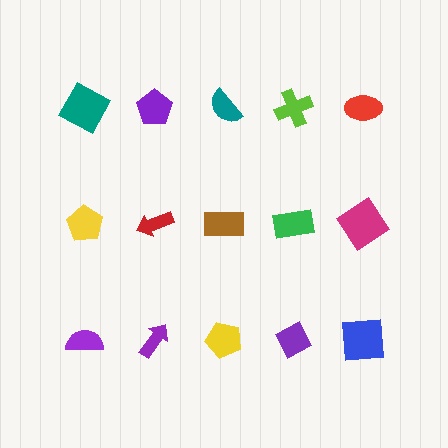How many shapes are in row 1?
5 shapes.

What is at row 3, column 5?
A blue square.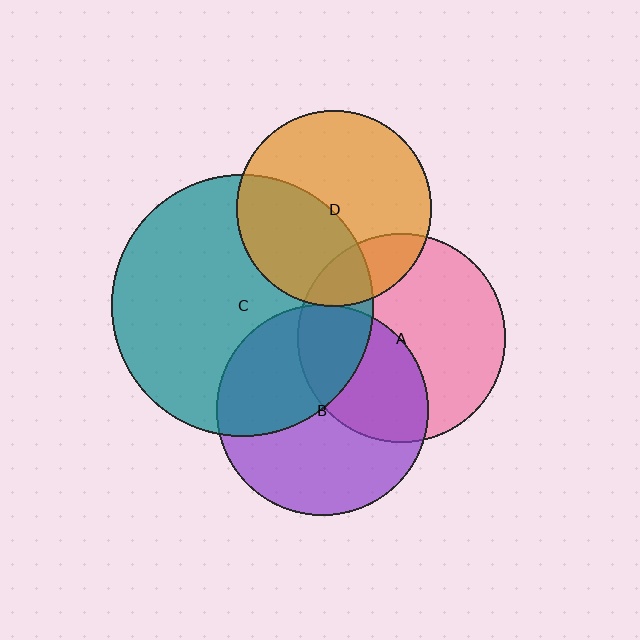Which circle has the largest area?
Circle C (teal).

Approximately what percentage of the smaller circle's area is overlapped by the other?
Approximately 40%.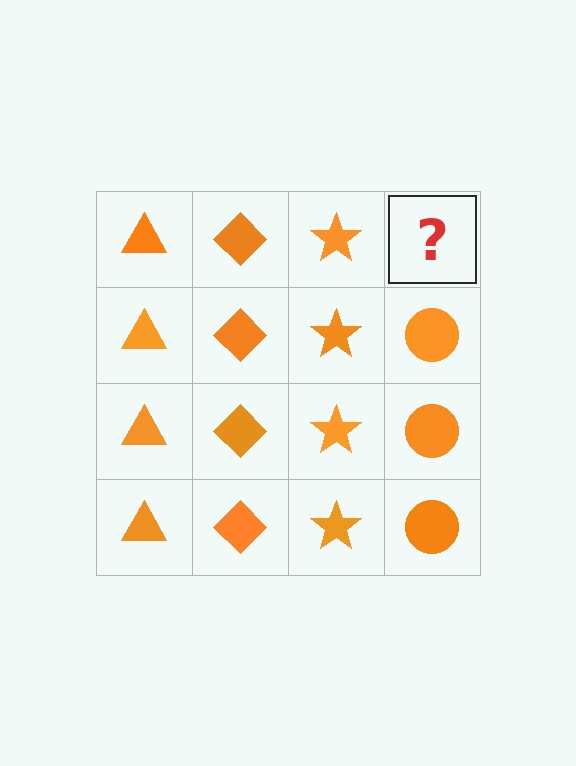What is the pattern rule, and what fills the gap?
The rule is that each column has a consistent shape. The gap should be filled with an orange circle.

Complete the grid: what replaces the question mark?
The question mark should be replaced with an orange circle.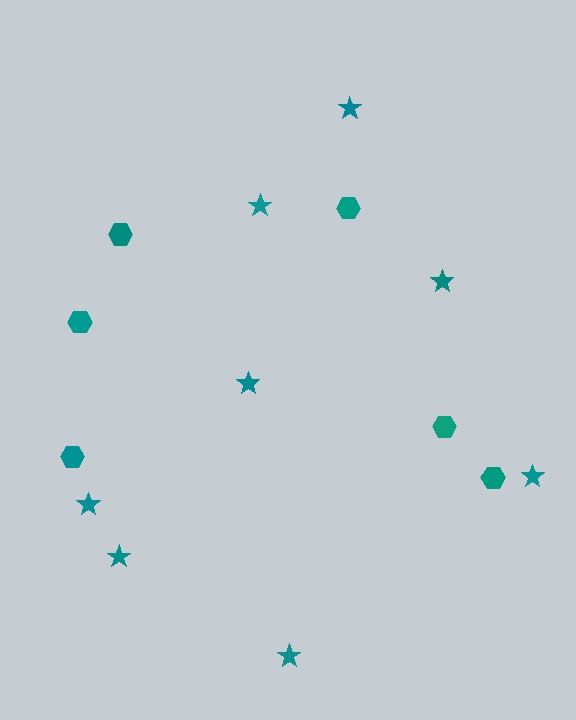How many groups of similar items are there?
There are 2 groups: one group of stars (8) and one group of hexagons (6).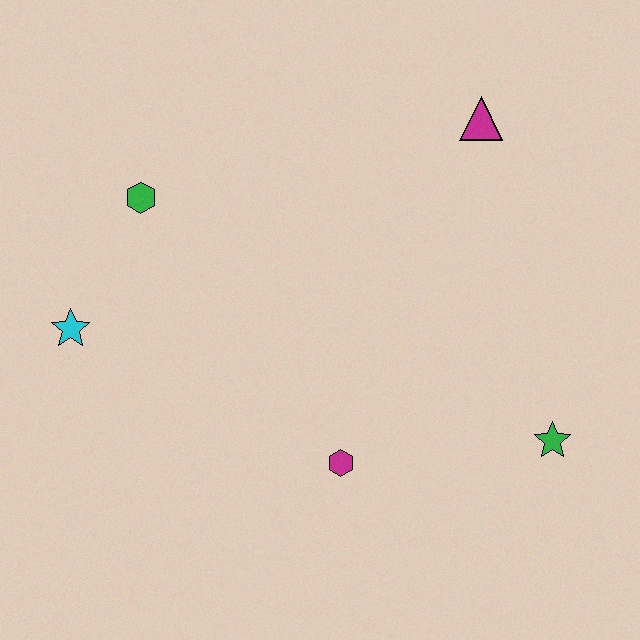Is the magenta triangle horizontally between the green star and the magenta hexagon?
Yes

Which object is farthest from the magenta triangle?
The cyan star is farthest from the magenta triangle.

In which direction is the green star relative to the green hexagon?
The green star is to the right of the green hexagon.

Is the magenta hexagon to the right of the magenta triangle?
No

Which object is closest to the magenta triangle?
The green star is closest to the magenta triangle.